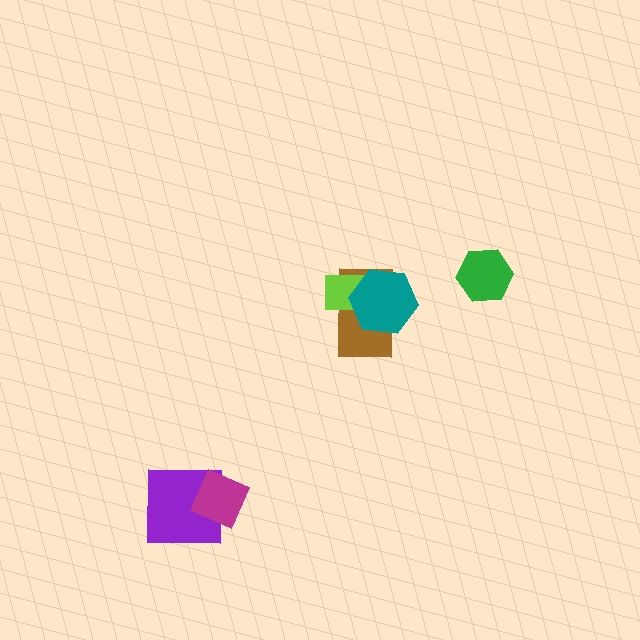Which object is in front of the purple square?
The magenta diamond is in front of the purple square.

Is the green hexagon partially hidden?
No, no other shape covers it.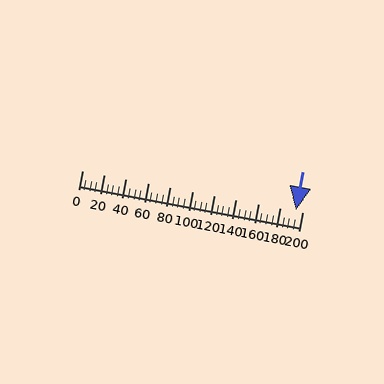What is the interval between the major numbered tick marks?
The major tick marks are spaced 20 units apart.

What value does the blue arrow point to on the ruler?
The blue arrow points to approximately 194.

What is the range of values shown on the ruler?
The ruler shows values from 0 to 200.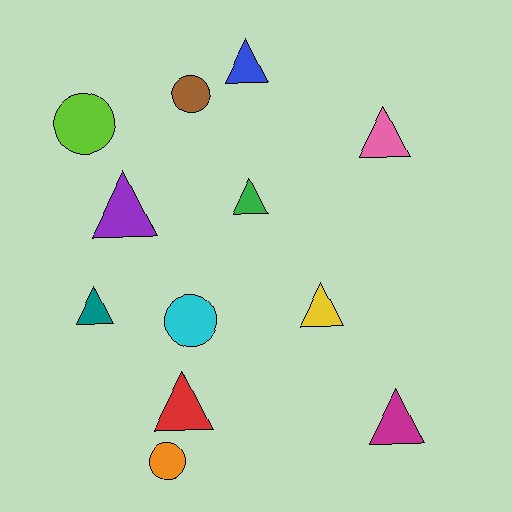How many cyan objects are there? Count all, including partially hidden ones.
There is 1 cyan object.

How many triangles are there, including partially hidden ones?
There are 8 triangles.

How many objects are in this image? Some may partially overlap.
There are 12 objects.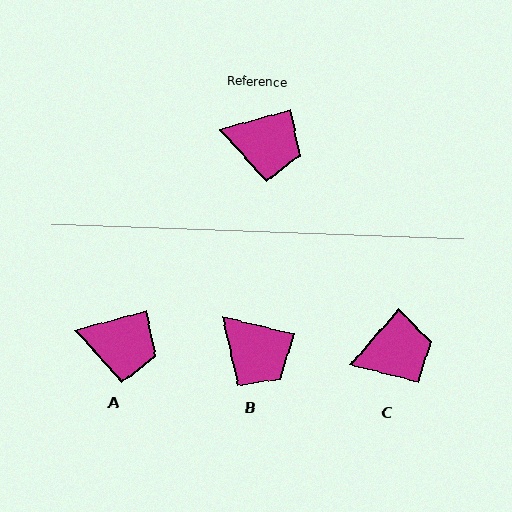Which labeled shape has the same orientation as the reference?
A.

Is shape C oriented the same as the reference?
No, it is off by about 33 degrees.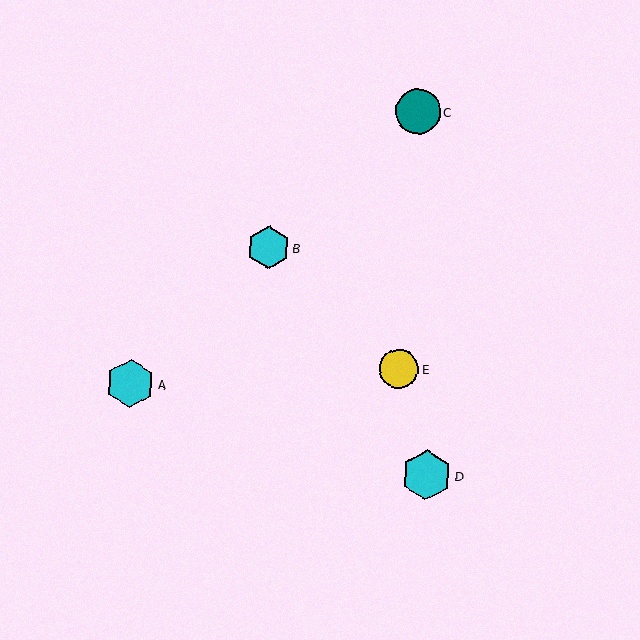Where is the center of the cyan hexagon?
The center of the cyan hexagon is at (269, 247).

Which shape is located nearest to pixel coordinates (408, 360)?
The yellow circle (labeled E) at (399, 369) is nearest to that location.